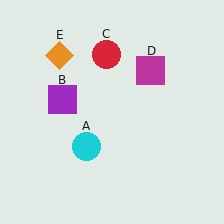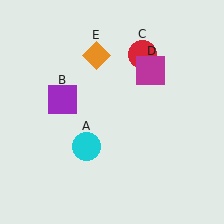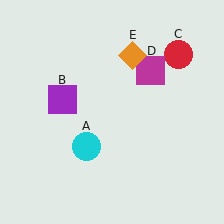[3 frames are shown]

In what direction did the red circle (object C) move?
The red circle (object C) moved right.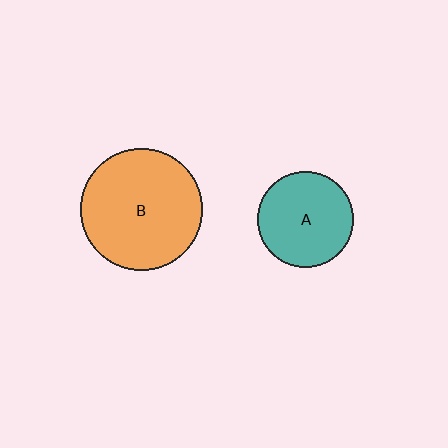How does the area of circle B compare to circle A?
Approximately 1.6 times.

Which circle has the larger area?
Circle B (orange).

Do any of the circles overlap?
No, none of the circles overlap.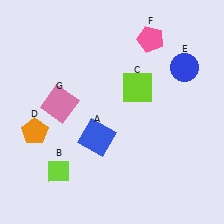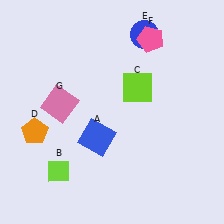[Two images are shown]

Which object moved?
The blue circle (E) moved left.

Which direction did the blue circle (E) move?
The blue circle (E) moved left.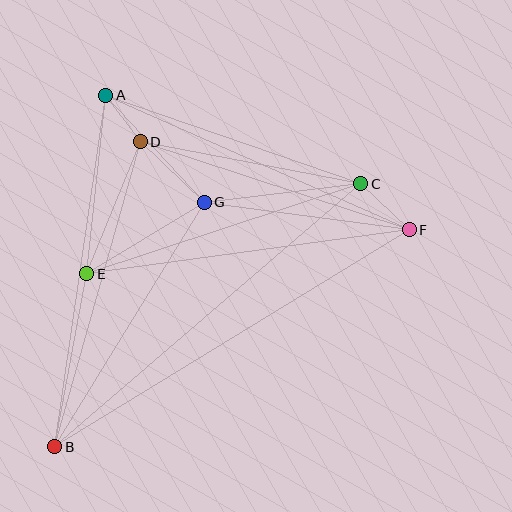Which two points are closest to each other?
Points A and D are closest to each other.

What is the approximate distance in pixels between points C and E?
The distance between C and E is approximately 288 pixels.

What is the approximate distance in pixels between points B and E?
The distance between B and E is approximately 176 pixels.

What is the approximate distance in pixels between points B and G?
The distance between B and G is approximately 287 pixels.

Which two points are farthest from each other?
Points B and F are farthest from each other.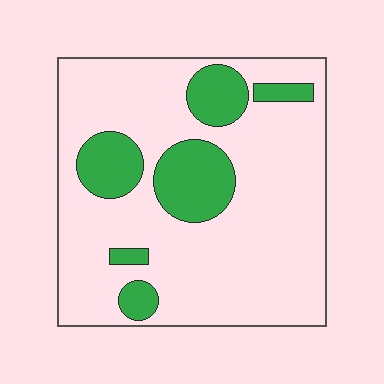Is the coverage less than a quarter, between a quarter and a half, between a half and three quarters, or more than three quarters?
Less than a quarter.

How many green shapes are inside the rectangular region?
6.